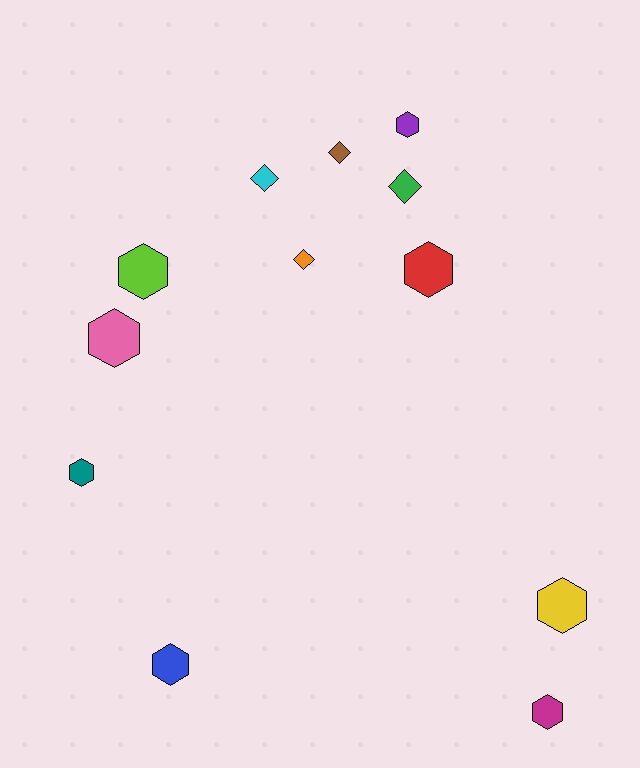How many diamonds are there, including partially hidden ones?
There are 4 diamonds.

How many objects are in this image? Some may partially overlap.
There are 12 objects.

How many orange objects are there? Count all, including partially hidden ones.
There is 1 orange object.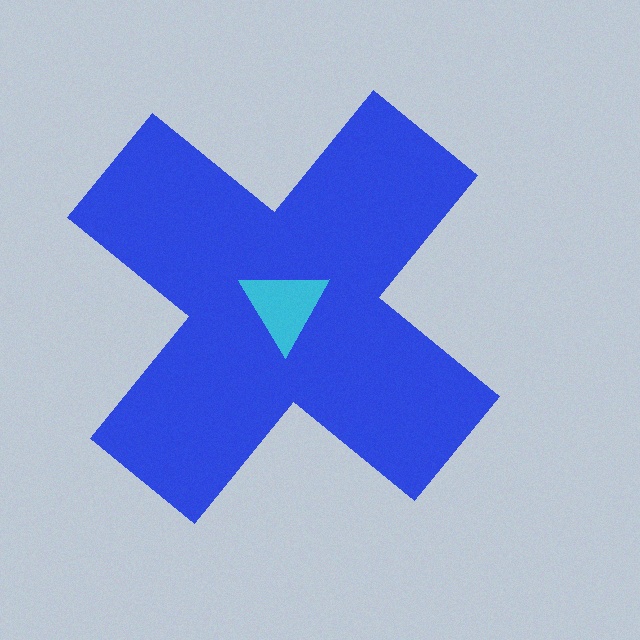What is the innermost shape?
The cyan triangle.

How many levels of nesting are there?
2.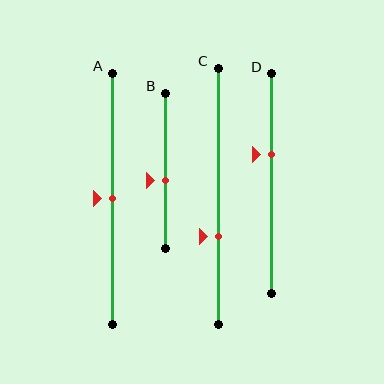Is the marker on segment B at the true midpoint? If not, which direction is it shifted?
No, the marker on segment B is shifted downward by about 6% of the segment length.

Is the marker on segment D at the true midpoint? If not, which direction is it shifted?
No, the marker on segment D is shifted upward by about 13% of the segment length.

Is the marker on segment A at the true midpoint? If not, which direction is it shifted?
Yes, the marker on segment A is at the true midpoint.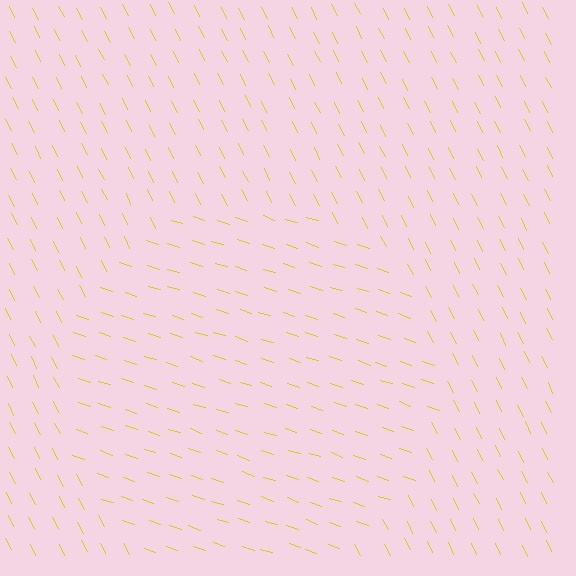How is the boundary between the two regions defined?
The boundary is defined purely by a change in line orientation (approximately 45 degrees difference). All lines are the same color and thickness.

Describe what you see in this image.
The image is filled with small yellow line segments. A circle region in the image has lines oriented differently from the surrounding lines, creating a visible texture boundary.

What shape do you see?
I see a circle.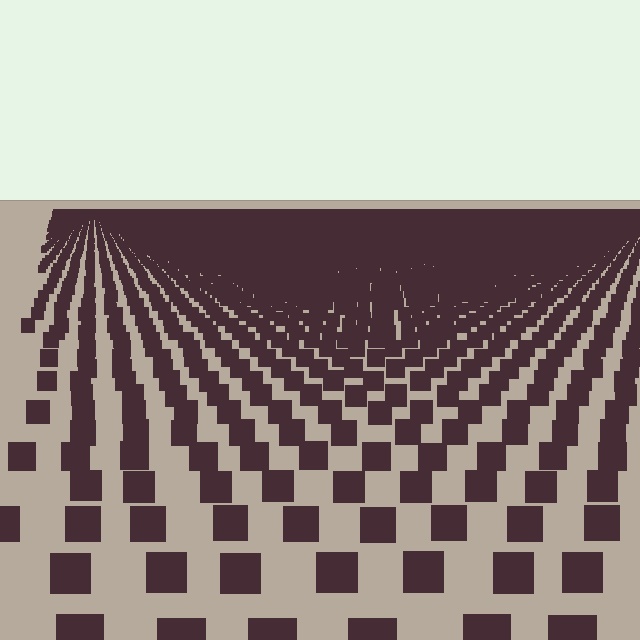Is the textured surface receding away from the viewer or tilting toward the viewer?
The surface is receding away from the viewer. Texture elements get smaller and denser toward the top.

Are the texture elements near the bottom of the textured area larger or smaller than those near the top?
Larger. Near the bottom, elements are closer to the viewer and appear at a bigger on-screen size.